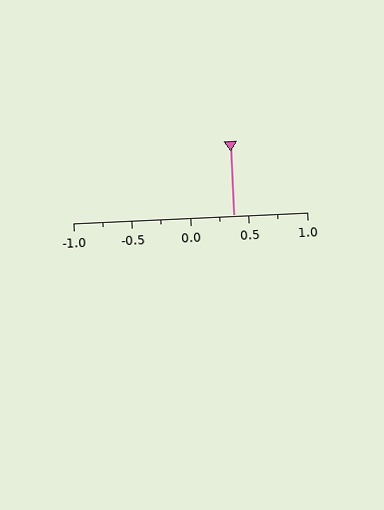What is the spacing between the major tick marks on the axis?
The major ticks are spaced 0.5 apart.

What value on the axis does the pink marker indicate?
The marker indicates approximately 0.38.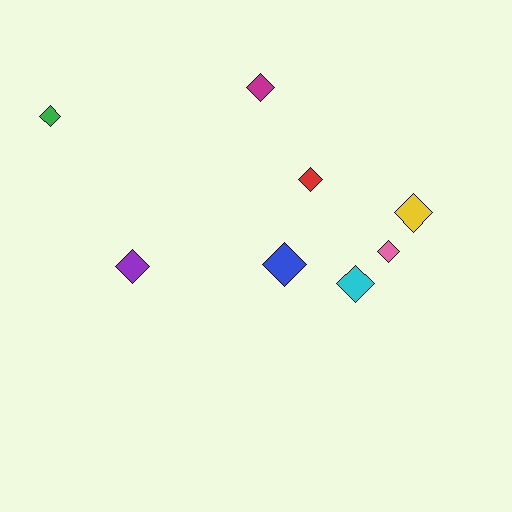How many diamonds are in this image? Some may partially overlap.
There are 8 diamonds.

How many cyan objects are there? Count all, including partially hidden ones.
There is 1 cyan object.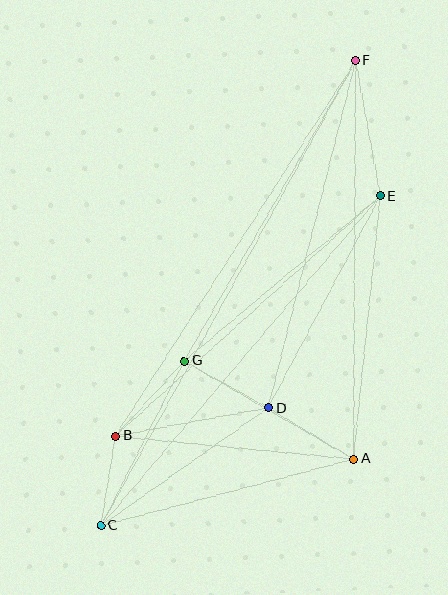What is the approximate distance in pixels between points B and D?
The distance between B and D is approximately 156 pixels.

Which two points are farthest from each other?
Points C and F are farthest from each other.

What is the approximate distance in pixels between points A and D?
The distance between A and D is approximately 99 pixels.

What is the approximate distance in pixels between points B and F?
The distance between B and F is approximately 446 pixels.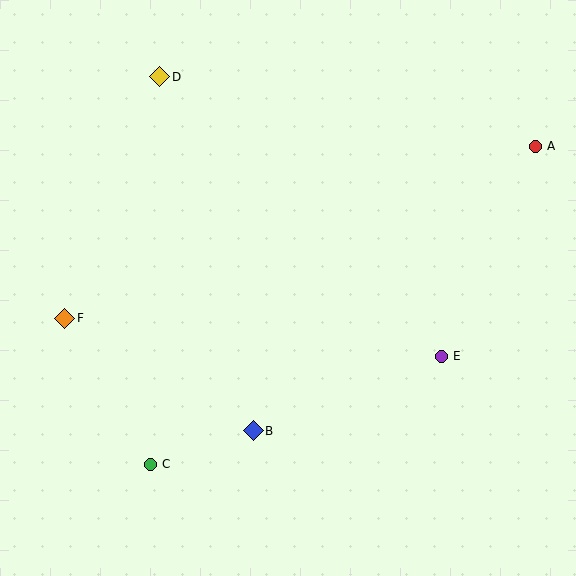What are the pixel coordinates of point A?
Point A is at (535, 146).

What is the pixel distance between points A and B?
The distance between A and B is 400 pixels.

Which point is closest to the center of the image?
Point B at (253, 431) is closest to the center.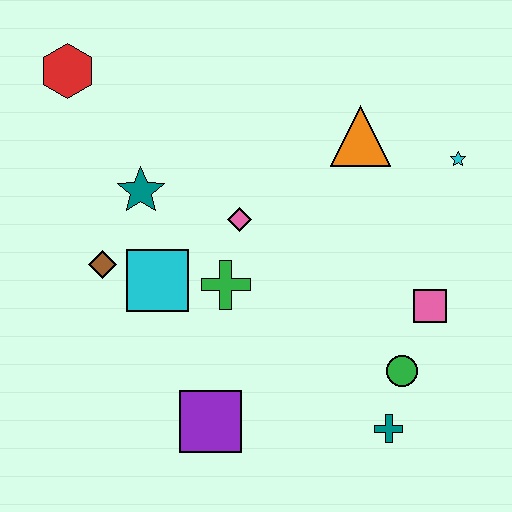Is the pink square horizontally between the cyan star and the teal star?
Yes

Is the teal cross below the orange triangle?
Yes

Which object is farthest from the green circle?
The red hexagon is farthest from the green circle.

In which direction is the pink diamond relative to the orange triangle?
The pink diamond is to the left of the orange triangle.